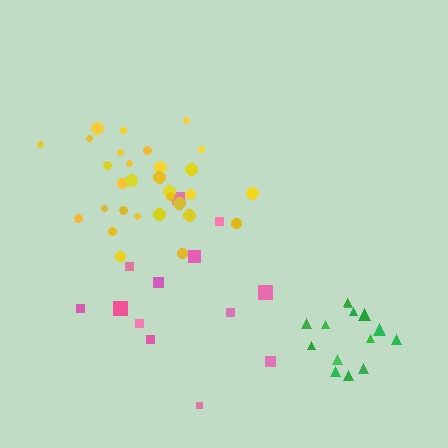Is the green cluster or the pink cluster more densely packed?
Green.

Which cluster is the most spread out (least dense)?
Pink.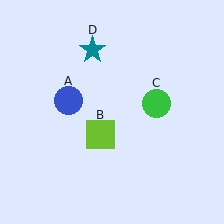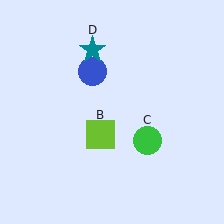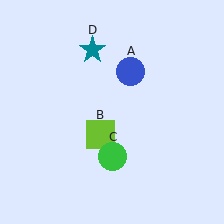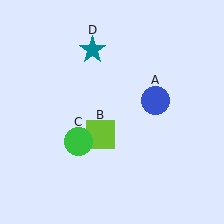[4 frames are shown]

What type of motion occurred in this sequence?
The blue circle (object A), green circle (object C) rotated clockwise around the center of the scene.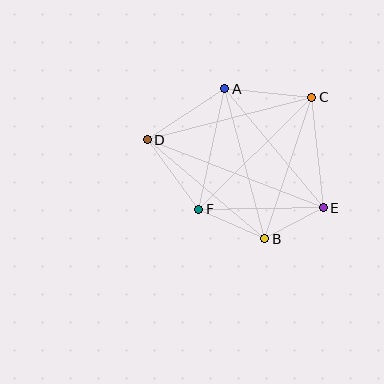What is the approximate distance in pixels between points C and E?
The distance between C and E is approximately 111 pixels.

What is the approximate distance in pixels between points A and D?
The distance between A and D is approximately 93 pixels.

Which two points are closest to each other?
Points B and E are closest to each other.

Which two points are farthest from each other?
Points D and E are farthest from each other.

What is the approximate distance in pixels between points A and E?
The distance between A and E is approximately 154 pixels.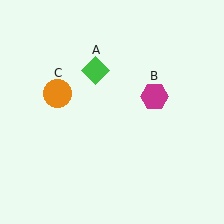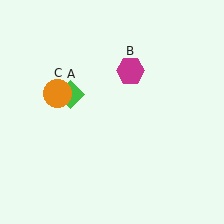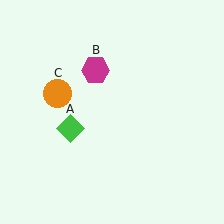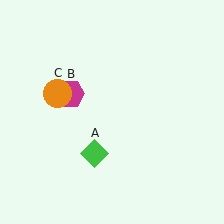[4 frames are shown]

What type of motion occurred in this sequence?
The green diamond (object A), magenta hexagon (object B) rotated counterclockwise around the center of the scene.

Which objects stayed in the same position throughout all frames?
Orange circle (object C) remained stationary.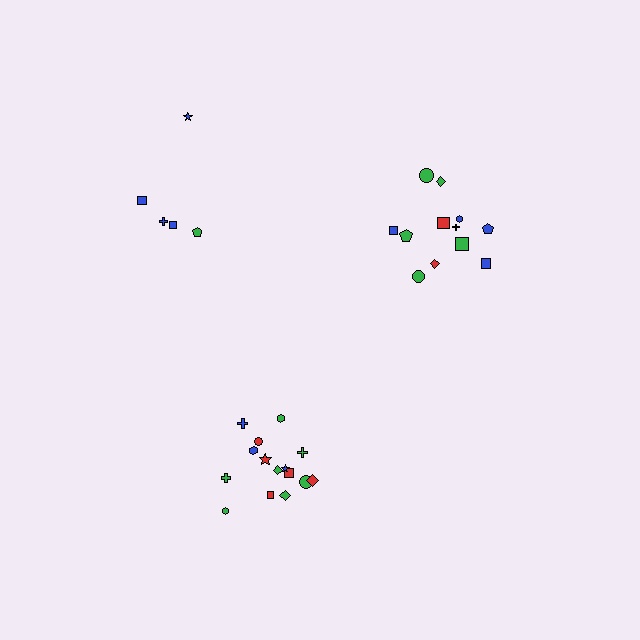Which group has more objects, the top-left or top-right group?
The top-right group.